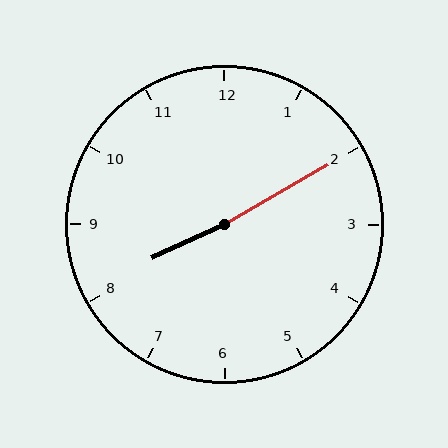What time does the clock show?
8:10.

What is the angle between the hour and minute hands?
Approximately 175 degrees.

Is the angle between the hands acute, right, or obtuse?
It is obtuse.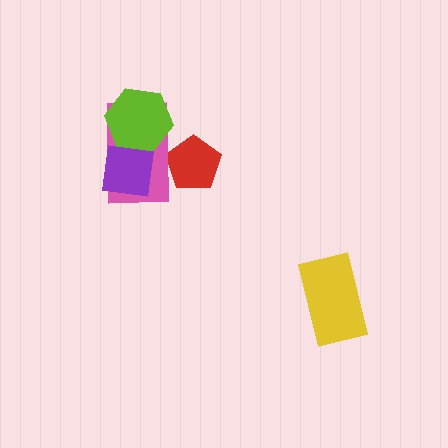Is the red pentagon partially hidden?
Yes, it is partially covered by another shape.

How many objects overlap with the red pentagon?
1 object overlaps with the red pentagon.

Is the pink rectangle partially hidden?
Yes, it is partially covered by another shape.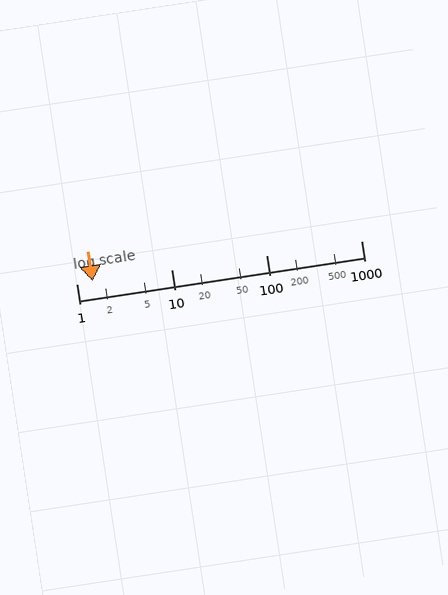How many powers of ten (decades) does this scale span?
The scale spans 3 decades, from 1 to 1000.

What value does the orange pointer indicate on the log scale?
The pointer indicates approximately 1.5.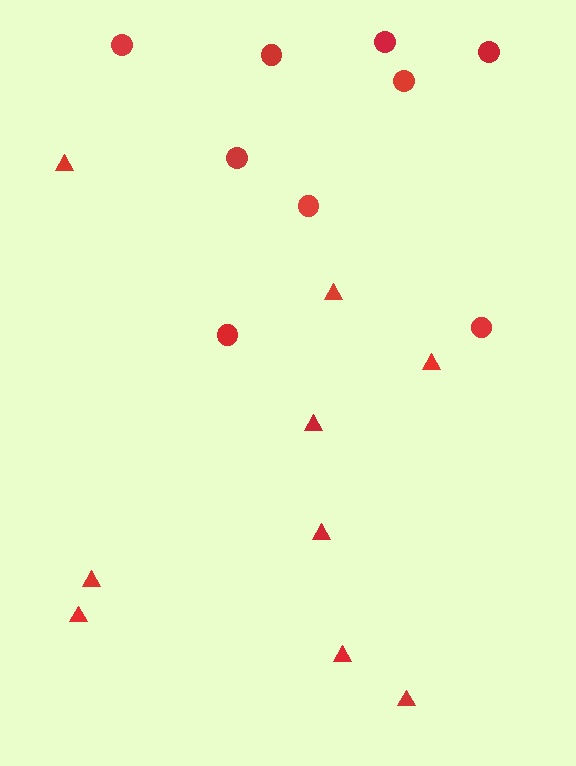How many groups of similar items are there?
There are 2 groups: one group of circles (9) and one group of triangles (9).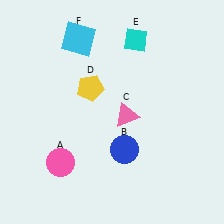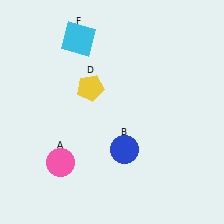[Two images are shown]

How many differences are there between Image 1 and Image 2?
There are 2 differences between the two images.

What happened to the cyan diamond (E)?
The cyan diamond (E) was removed in Image 2. It was in the top-right area of Image 1.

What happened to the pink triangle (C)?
The pink triangle (C) was removed in Image 2. It was in the bottom-right area of Image 1.